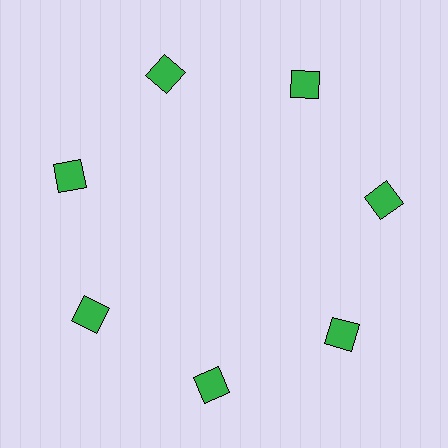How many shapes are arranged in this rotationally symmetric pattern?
There are 7 shapes, arranged in 7 groups of 1.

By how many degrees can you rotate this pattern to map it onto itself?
The pattern maps onto itself every 51 degrees of rotation.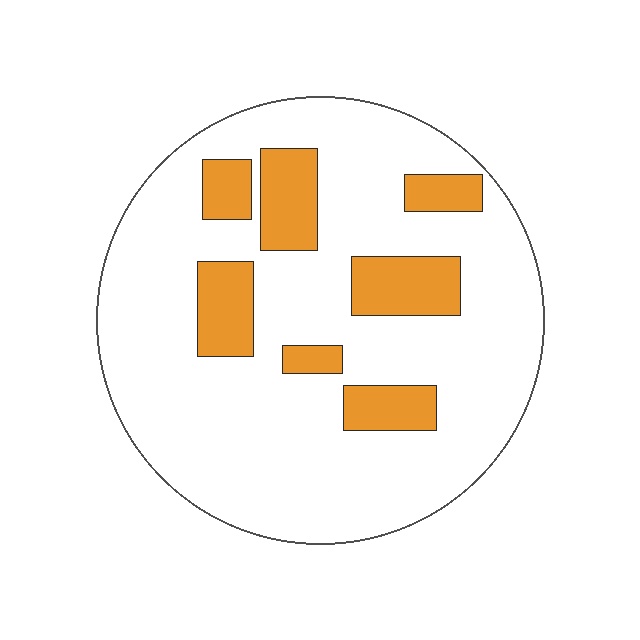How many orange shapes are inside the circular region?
7.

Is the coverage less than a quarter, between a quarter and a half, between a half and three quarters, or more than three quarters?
Less than a quarter.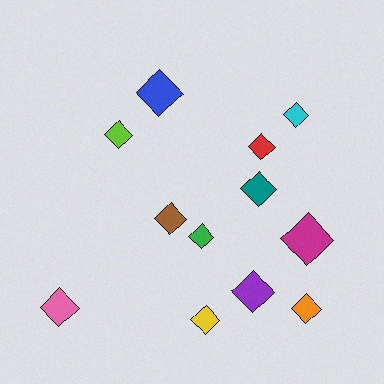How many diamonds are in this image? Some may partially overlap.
There are 12 diamonds.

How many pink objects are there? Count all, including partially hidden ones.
There is 1 pink object.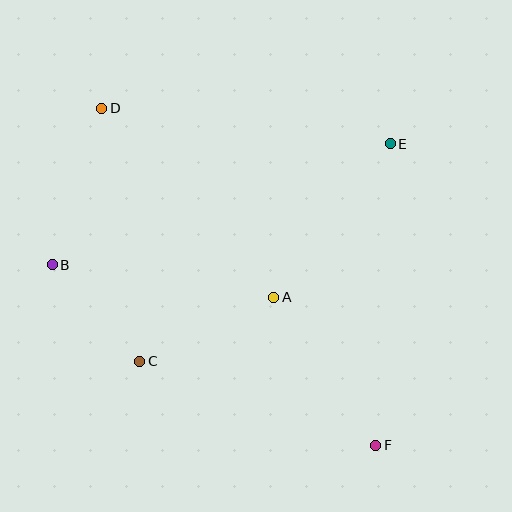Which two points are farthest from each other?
Points D and F are farthest from each other.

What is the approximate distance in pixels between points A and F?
The distance between A and F is approximately 180 pixels.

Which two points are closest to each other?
Points B and C are closest to each other.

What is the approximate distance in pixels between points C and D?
The distance between C and D is approximately 256 pixels.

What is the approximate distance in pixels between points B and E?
The distance between B and E is approximately 359 pixels.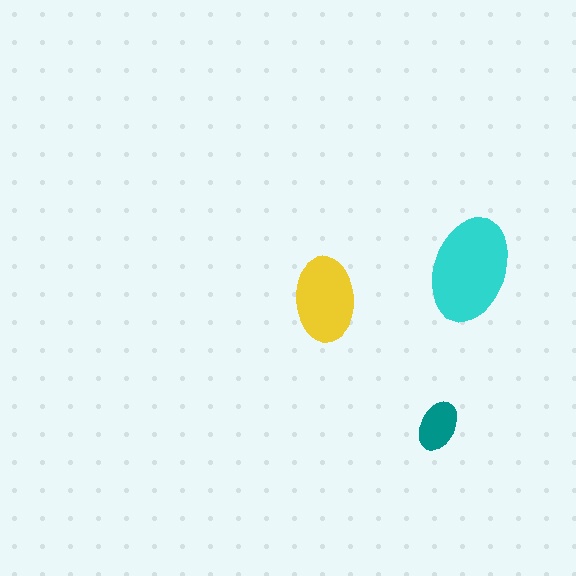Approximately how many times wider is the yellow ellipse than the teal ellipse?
About 1.5 times wider.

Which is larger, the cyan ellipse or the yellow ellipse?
The cyan one.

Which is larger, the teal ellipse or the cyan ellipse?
The cyan one.